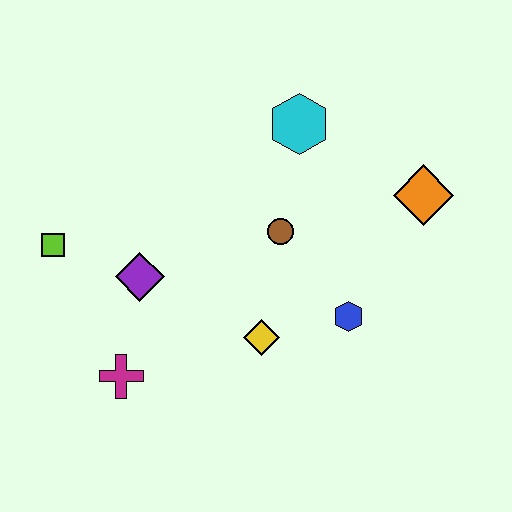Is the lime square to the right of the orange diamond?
No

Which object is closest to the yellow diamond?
The blue hexagon is closest to the yellow diamond.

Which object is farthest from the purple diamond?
The orange diamond is farthest from the purple diamond.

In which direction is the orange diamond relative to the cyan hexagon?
The orange diamond is to the right of the cyan hexagon.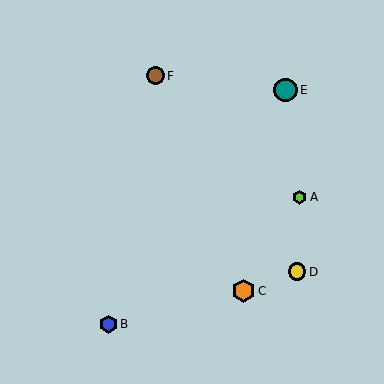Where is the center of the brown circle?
The center of the brown circle is at (155, 76).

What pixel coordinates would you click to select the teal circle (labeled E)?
Click at (285, 90) to select the teal circle E.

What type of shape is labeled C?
Shape C is an orange hexagon.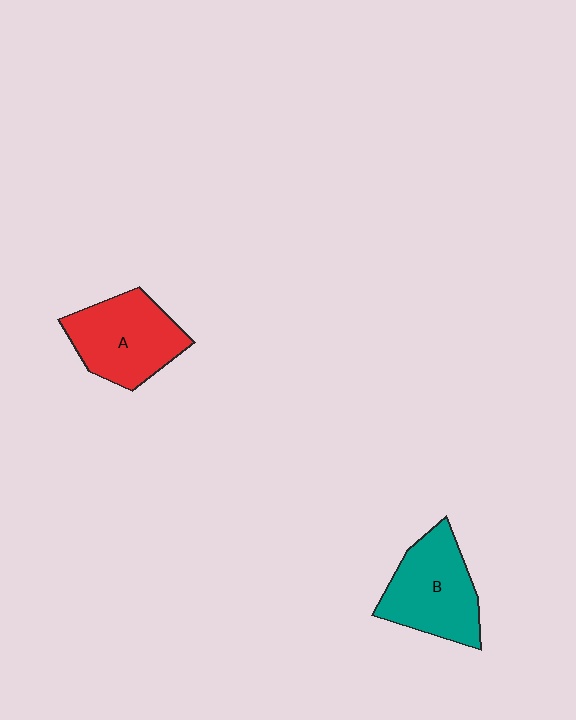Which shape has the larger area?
Shape B (teal).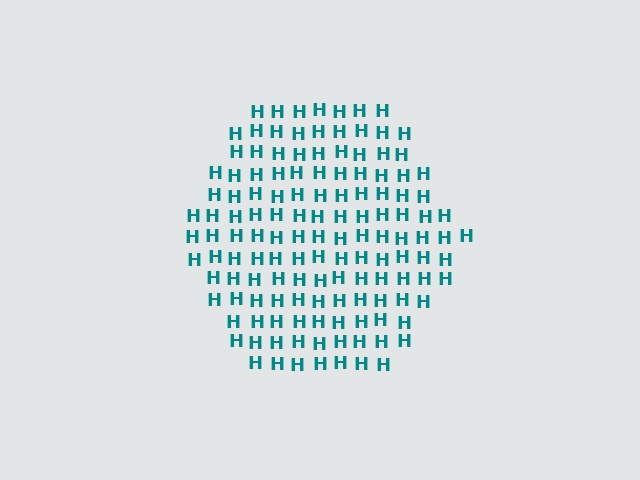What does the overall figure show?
The overall figure shows a hexagon.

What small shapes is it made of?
It is made of small letter H's.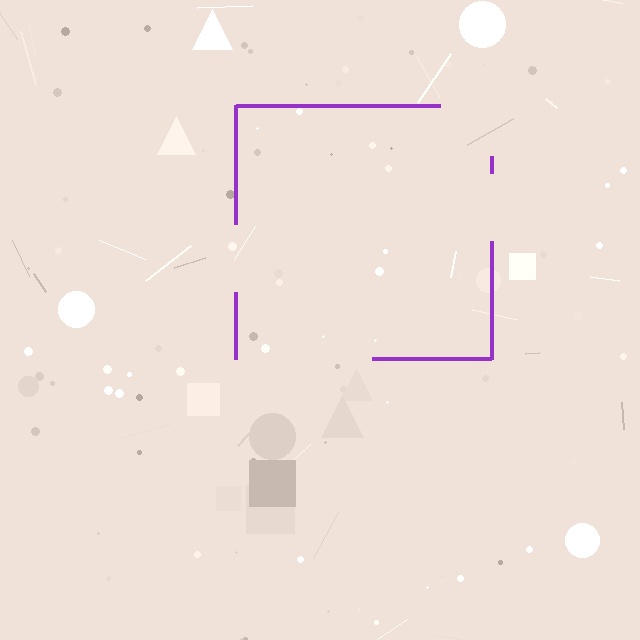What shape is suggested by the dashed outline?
The dashed outline suggests a square.